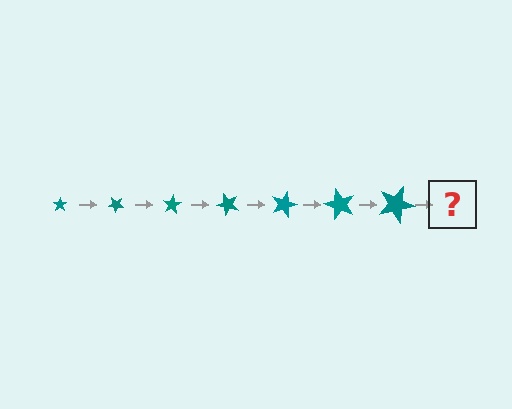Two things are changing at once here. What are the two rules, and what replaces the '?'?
The two rules are that the star grows larger each step and it rotates 40 degrees each step. The '?' should be a star, larger than the previous one and rotated 280 degrees from the start.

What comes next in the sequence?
The next element should be a star, larger than the previous one and rotated 280 degrees from the start.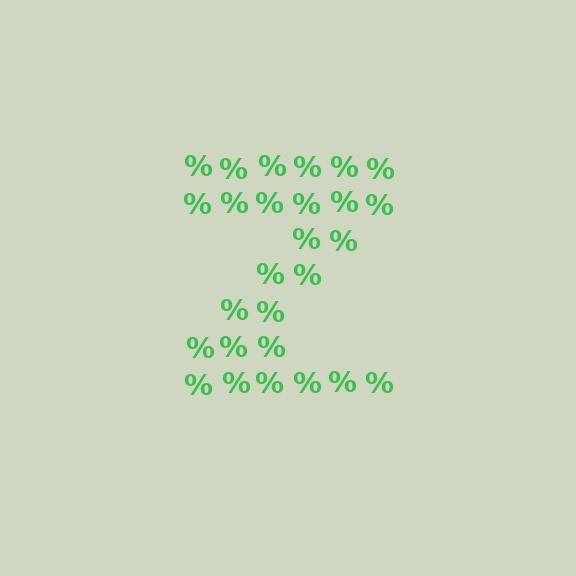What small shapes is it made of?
It is made of small percent signs.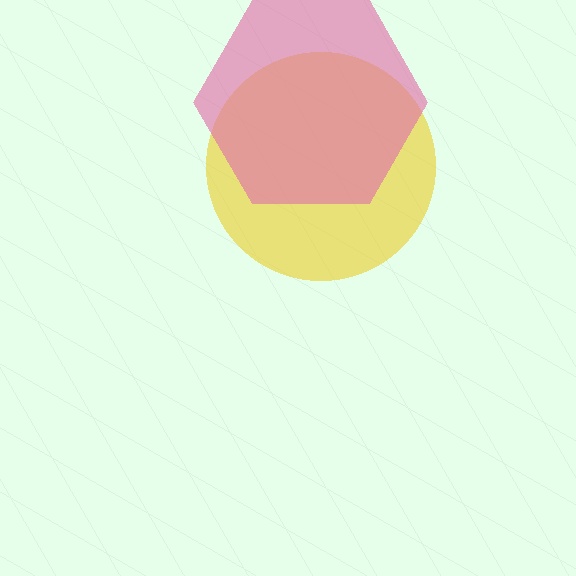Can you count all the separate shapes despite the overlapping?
Yes, there are 2 separate shapes.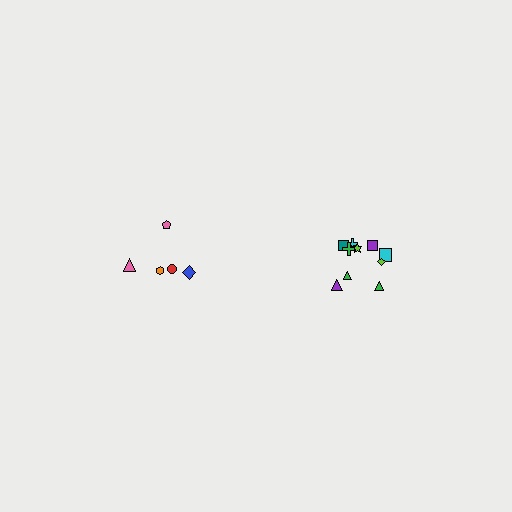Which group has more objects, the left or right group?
The right group.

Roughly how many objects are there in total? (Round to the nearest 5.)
Roughly 15 objects in total.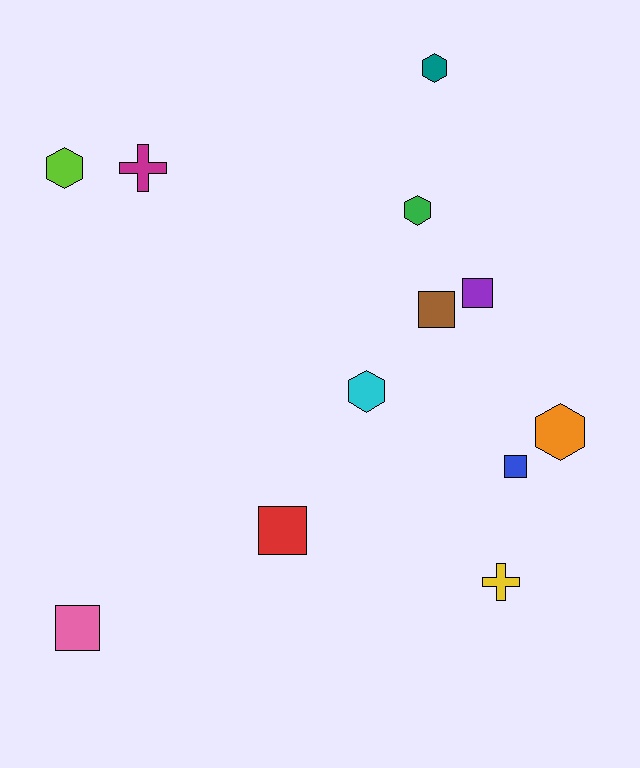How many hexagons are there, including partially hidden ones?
There are 5 hexagons.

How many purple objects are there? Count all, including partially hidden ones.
There is 1 purple object.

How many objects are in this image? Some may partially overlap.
There are 12 objects.